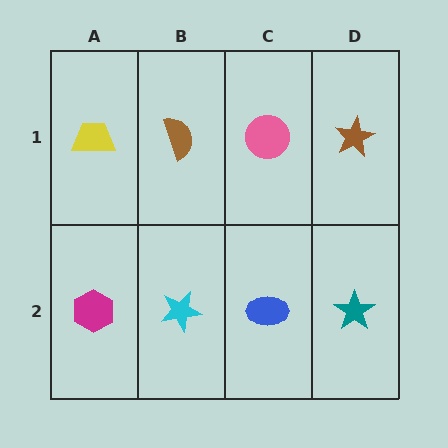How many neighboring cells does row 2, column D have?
2.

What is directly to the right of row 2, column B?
A blue ellipse.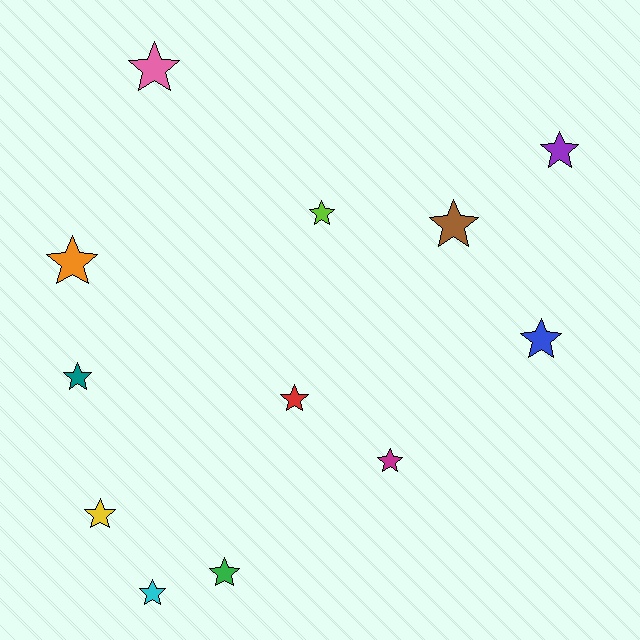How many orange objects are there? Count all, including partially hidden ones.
There is 1 orange object.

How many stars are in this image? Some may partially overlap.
There are 12 stars.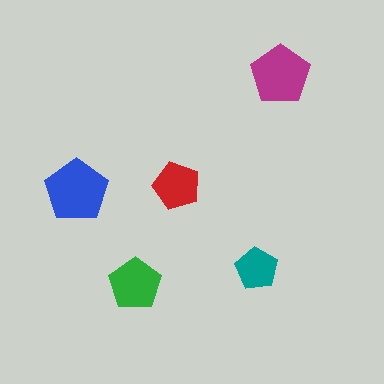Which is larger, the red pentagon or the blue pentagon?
The blue one.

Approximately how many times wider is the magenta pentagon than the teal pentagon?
About 1.5 times wider.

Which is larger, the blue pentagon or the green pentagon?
The blue one.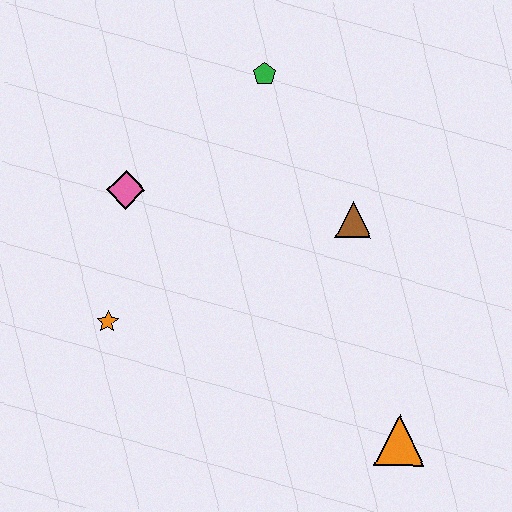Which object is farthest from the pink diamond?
The orange triangle is farthest from the pink diamond.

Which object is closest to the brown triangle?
The green pentagon is closest to the brown triangle.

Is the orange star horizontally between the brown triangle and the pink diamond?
No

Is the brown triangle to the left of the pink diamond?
No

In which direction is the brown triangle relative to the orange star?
The brown triangle is to the right of the orange star.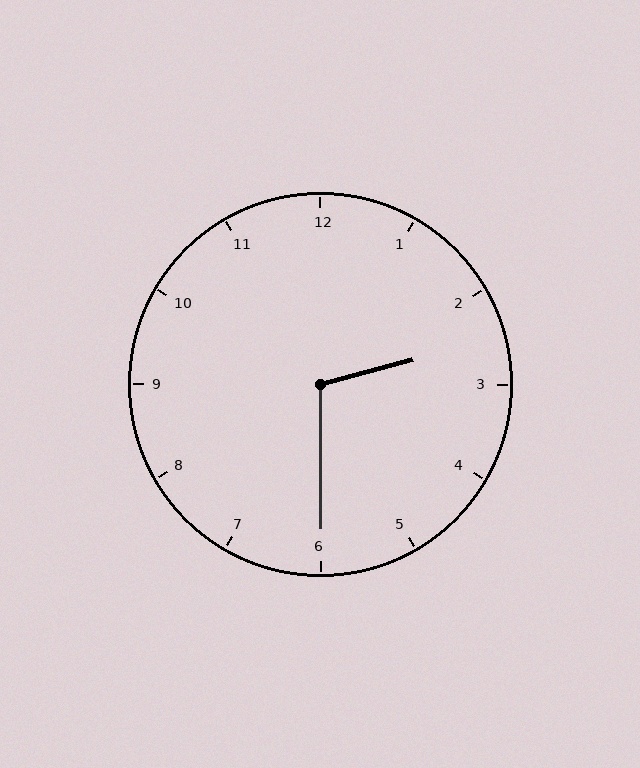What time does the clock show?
2:30.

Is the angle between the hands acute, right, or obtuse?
It is obtuse.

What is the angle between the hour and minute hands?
Approximately 105 degrees.